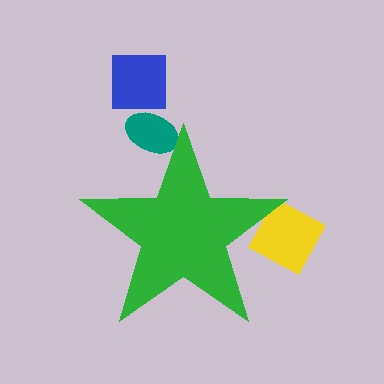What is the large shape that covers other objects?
A green star.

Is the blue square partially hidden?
No, the blue square is fully visible.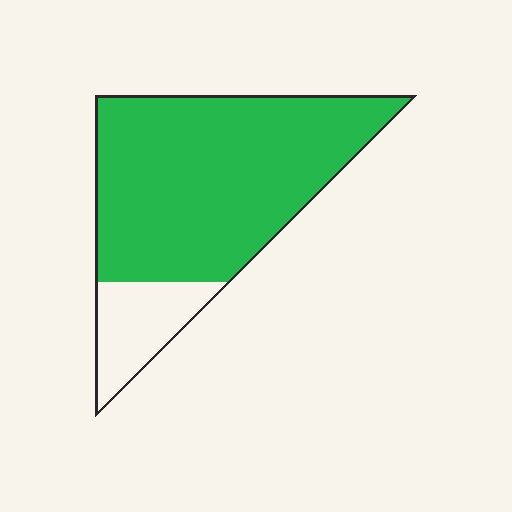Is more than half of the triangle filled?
Yes.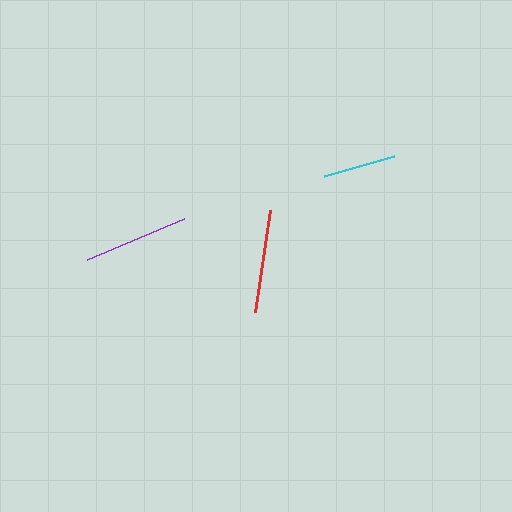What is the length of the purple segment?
The purple segment is approximately 105 pixels long.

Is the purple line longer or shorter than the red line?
The purple line is longer than the red line.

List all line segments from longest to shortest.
From longest to shortest: purple, red, cyan.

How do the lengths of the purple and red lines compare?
The purple and red lines are approximately the same length.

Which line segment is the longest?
The purple line is the longest at approximately 105 pixels.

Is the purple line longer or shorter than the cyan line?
The purple line is longer than the cyan line.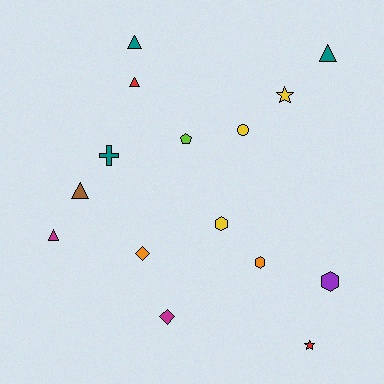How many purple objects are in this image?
There is 1 purple object.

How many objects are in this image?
There are 15 objects.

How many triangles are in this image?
There are 5 triangles.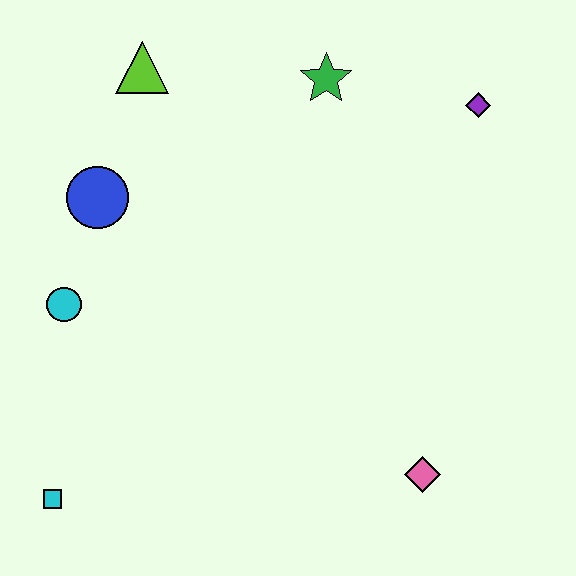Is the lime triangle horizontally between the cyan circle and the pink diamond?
Yes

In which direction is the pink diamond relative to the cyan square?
The pink diamond is to the right of the cyan square.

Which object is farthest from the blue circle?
The pink diamond is farthest from the blue circle.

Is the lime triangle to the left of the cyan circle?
No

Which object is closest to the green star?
The purple diamond is closest to the green star.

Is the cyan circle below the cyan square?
No